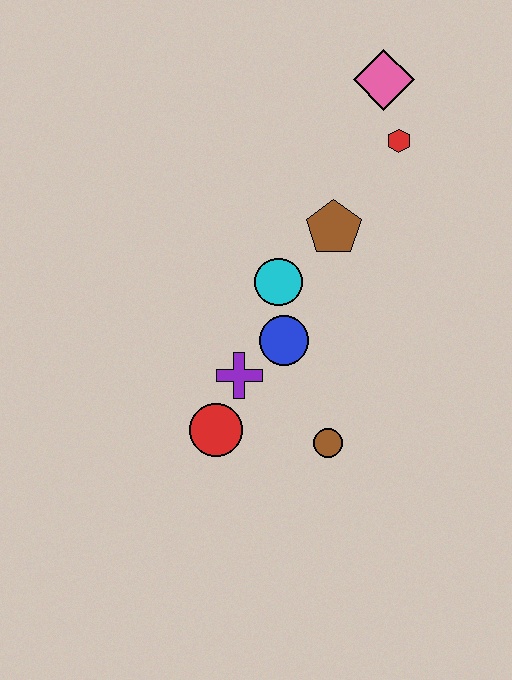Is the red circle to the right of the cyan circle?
No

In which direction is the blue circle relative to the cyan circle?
The blue circle is below the cyan circle.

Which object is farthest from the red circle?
The pink diamond is farthest from the red circle.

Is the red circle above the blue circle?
No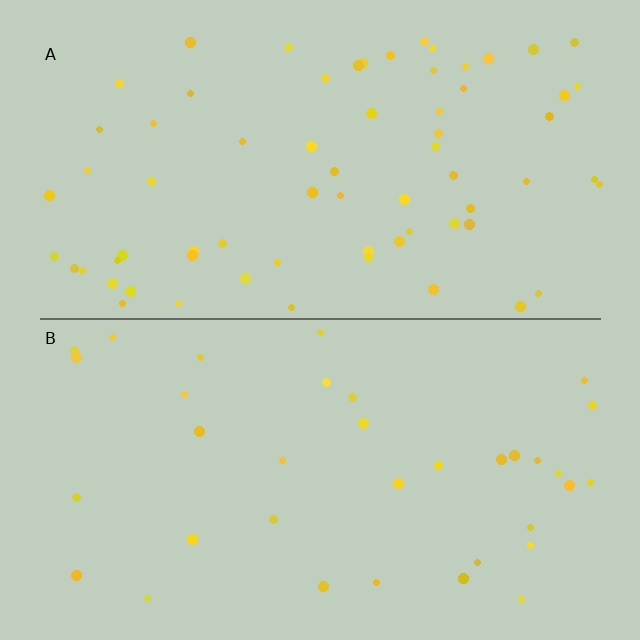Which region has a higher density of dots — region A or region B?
A (the top).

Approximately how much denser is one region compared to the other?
Approximately 1.9× — region A over region B.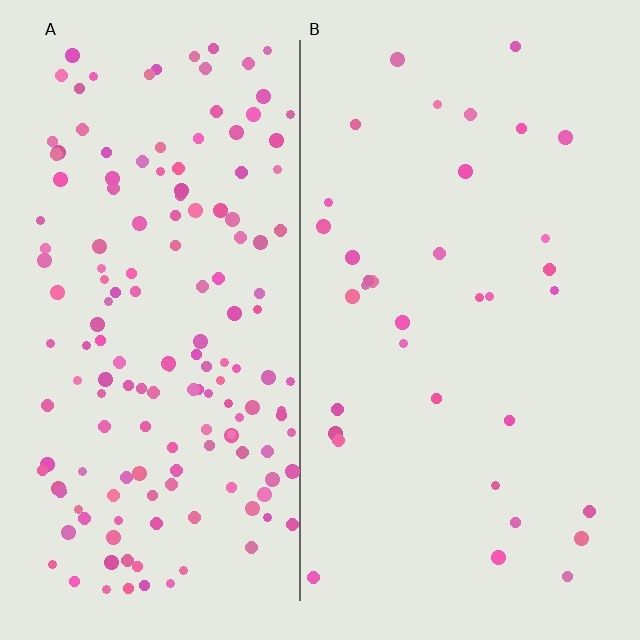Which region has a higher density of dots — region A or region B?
A (the left).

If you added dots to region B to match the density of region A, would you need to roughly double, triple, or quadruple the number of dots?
Approximately quadruple.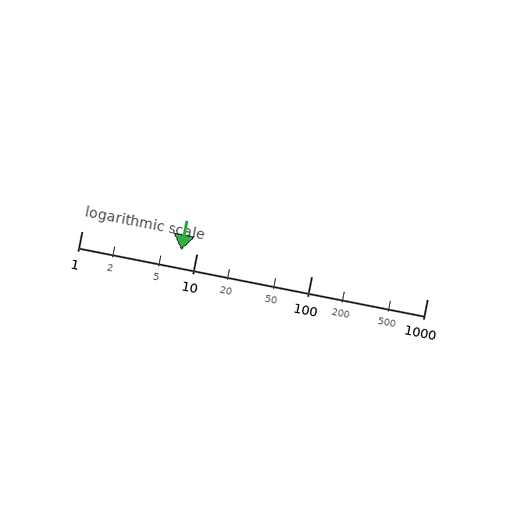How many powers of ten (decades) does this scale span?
The scale spans 3 decades, from 1 to 1000.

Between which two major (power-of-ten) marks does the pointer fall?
The pointer is between 1 and 10.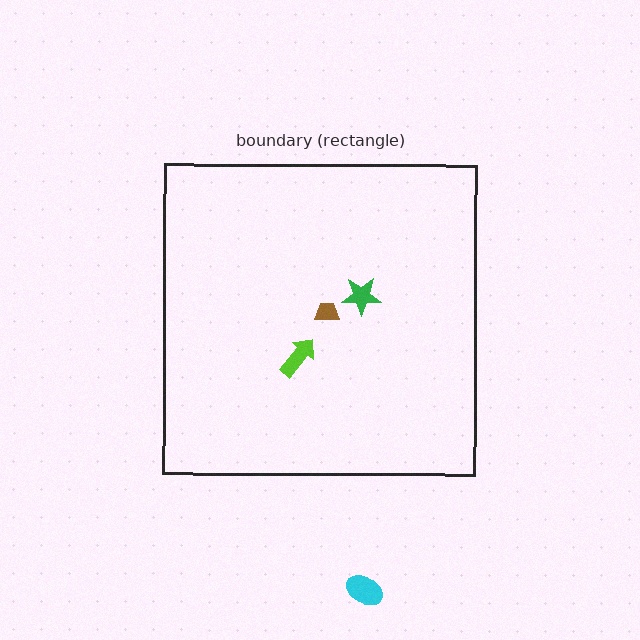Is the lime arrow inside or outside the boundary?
Inside.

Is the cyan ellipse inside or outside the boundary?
Outside.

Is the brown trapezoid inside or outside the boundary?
Inside.